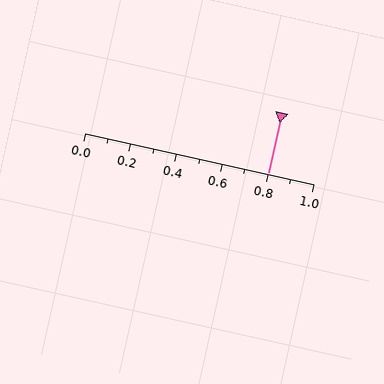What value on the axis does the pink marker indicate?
The marker indicates approximately 0.8.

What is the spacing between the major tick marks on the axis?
The major ticks are spaced 0.2 apart.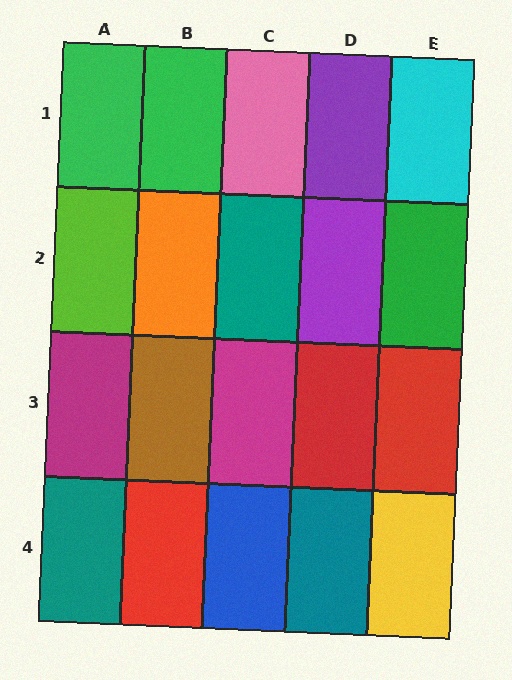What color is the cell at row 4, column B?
Red.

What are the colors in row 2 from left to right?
Lime, orange, teal, purple, green.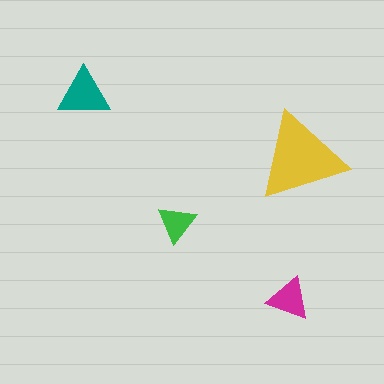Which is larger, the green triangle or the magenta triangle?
The magenta one.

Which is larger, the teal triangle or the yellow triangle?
The yellow one.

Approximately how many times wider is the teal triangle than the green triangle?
About 1.5 times wider.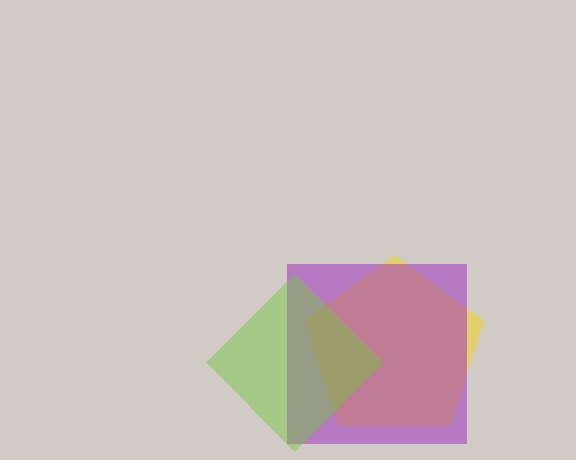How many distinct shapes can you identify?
There are 3 distinct shapes: a yellow pentagon, a purple square, a lime diamond.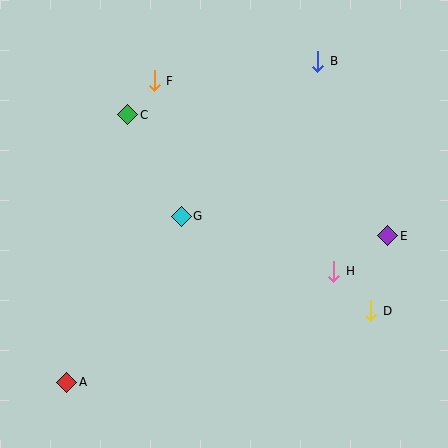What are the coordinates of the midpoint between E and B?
The midpoint between E and B is at (353, 149).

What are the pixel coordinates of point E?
Point E is at (388, 236).